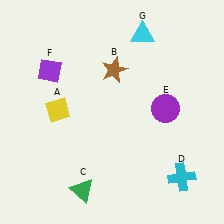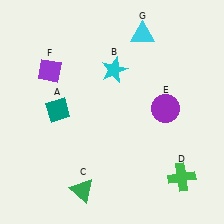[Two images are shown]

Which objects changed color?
A changed from yellow to teal. B changed from brown to cyan. D changed from cyan to green.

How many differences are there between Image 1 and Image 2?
There are 3 differences between the two images.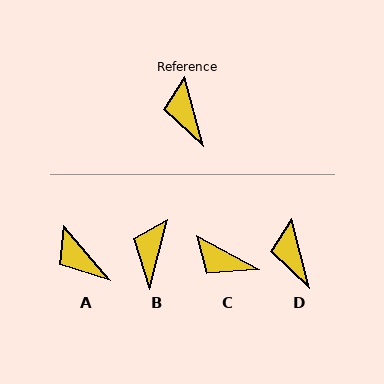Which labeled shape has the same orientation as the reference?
D.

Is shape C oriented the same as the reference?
No, it is off by about 47 degrees.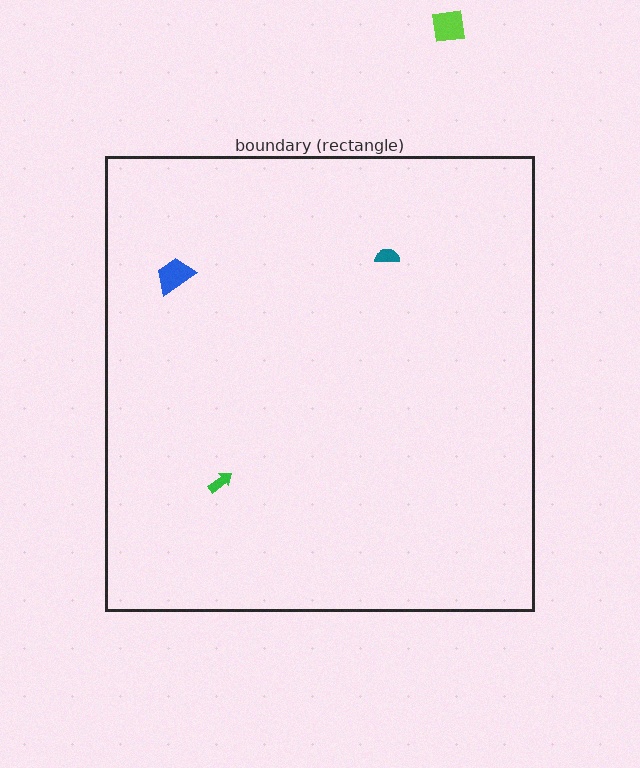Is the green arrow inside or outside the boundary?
Inside.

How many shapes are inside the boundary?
3 inside, 1 outside.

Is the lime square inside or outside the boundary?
Outside.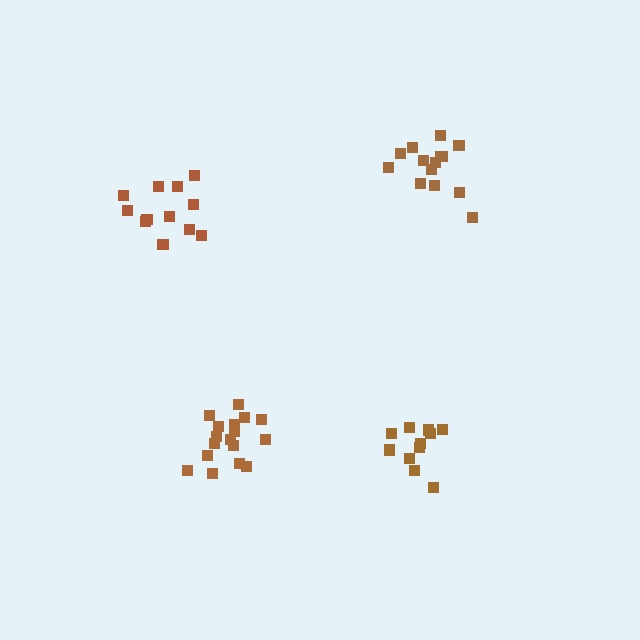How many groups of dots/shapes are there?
There are 4 groups.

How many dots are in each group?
Group 1: 17 dots, Group 2: 12 dots, Group 3: 14 dots, Group 4: 11 dots (54 total).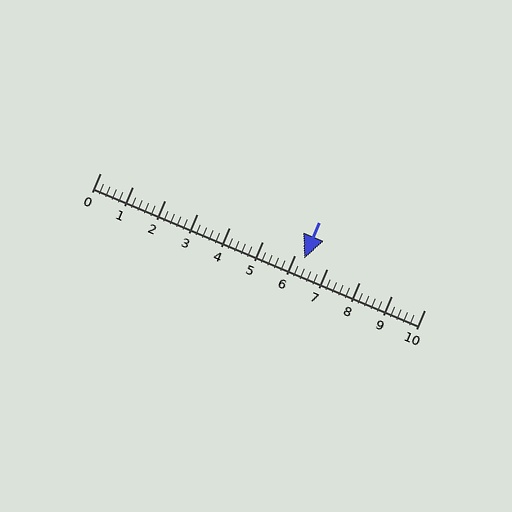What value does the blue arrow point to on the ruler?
The blue arrow points to approximately 6.3.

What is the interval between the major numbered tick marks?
The major tick marks are spaced 1 units apart.